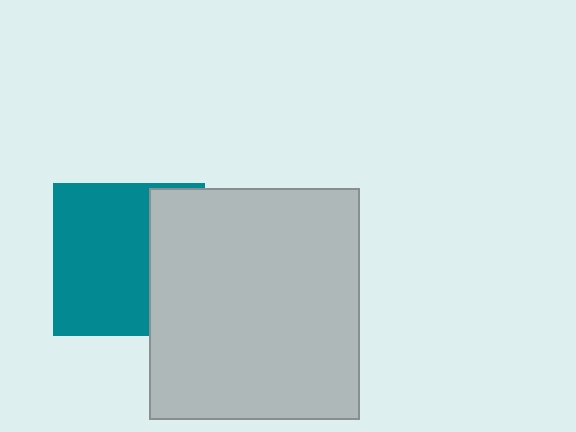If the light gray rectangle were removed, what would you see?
You would see the complete teal square.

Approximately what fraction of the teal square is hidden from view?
Roughly 36% of the teal square is hidden behind the light gray rectangle.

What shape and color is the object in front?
The object in front is a light gray rectangle.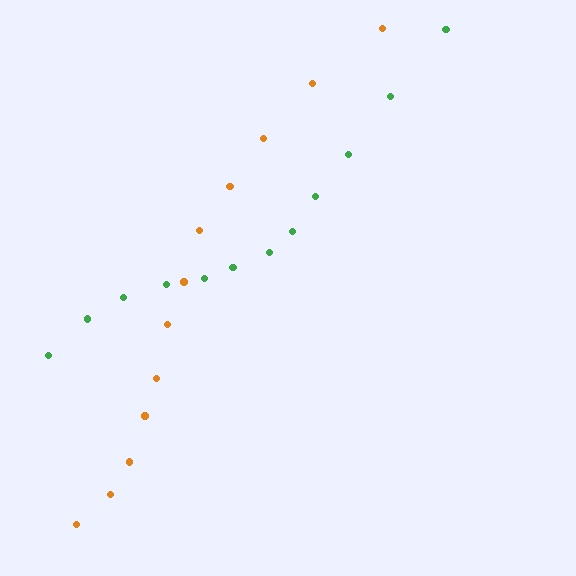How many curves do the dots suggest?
There are 2 distinct paths.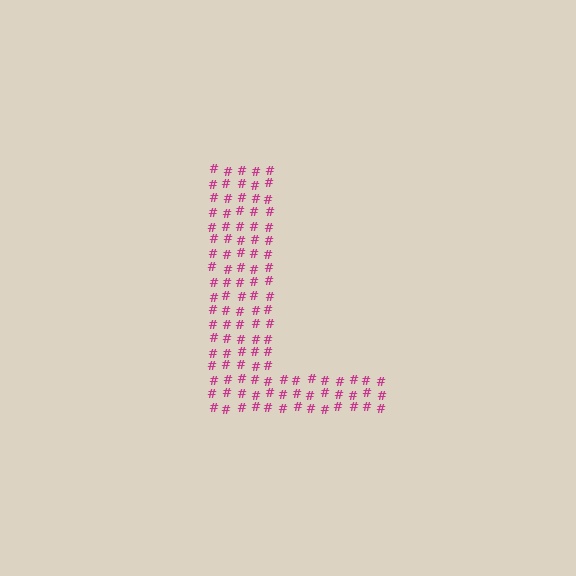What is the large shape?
The large shape is the letter L.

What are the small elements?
The small elements are hash symbols.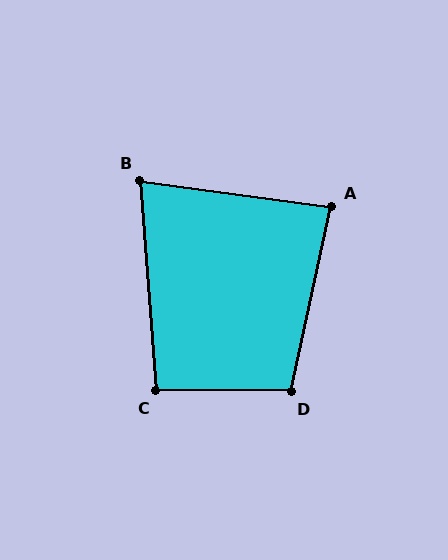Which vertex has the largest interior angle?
D, at approximately 102 degrees.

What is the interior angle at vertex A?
Approximately 86 degrees (approximately right).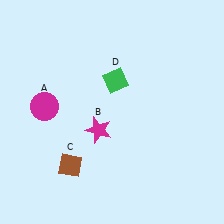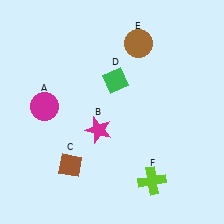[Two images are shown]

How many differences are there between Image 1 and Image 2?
There are 2 differences between the two images.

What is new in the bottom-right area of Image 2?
A lime cross (F) was added in the bottom-right area of Image 2.